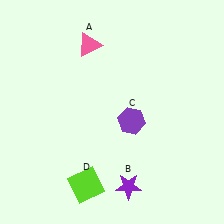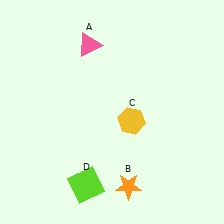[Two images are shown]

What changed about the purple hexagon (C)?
In Image 1, C is purple. In Image 2, it changed to yellow.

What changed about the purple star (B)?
In Image 1, B is purple. In Image 2, it changed to orange.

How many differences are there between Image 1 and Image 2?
There are 2 differences between the two images.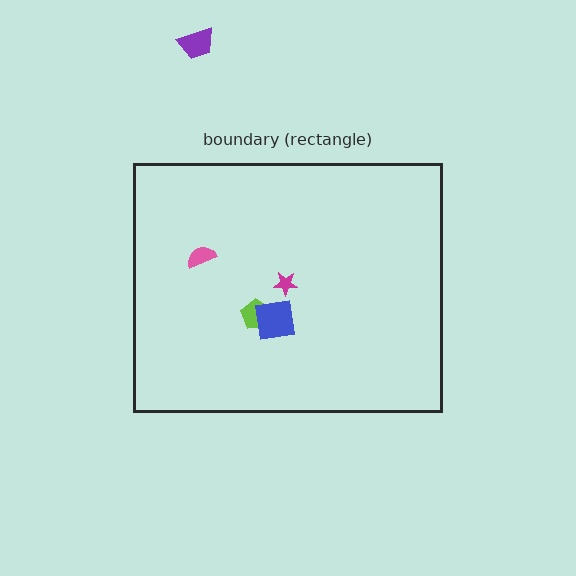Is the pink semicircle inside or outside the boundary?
Inside.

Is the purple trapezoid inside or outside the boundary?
Outside.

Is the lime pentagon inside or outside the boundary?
Inside.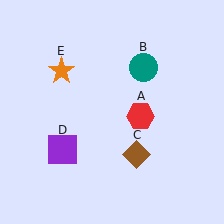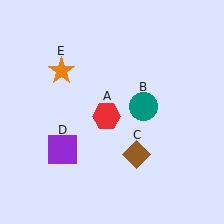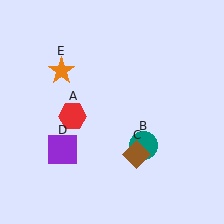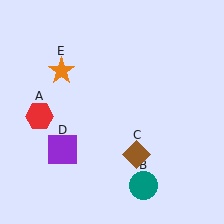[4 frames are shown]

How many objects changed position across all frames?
2 objects changed position: red hexagon (object A), teal circle (object B).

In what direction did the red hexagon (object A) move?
The red hexagon (object A) moved left.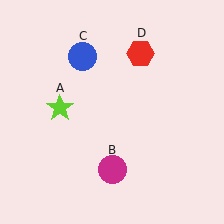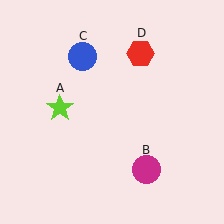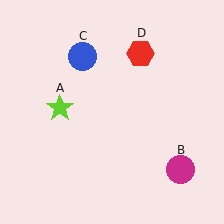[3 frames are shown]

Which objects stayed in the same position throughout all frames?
Lime star (object A) and blue circle (object C) and red hexagon (object D) remained stationary.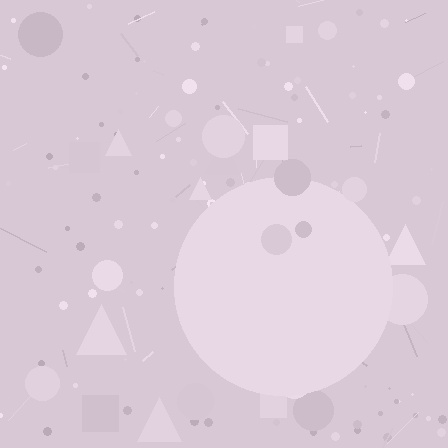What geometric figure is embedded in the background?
A circle is embedded in the background.